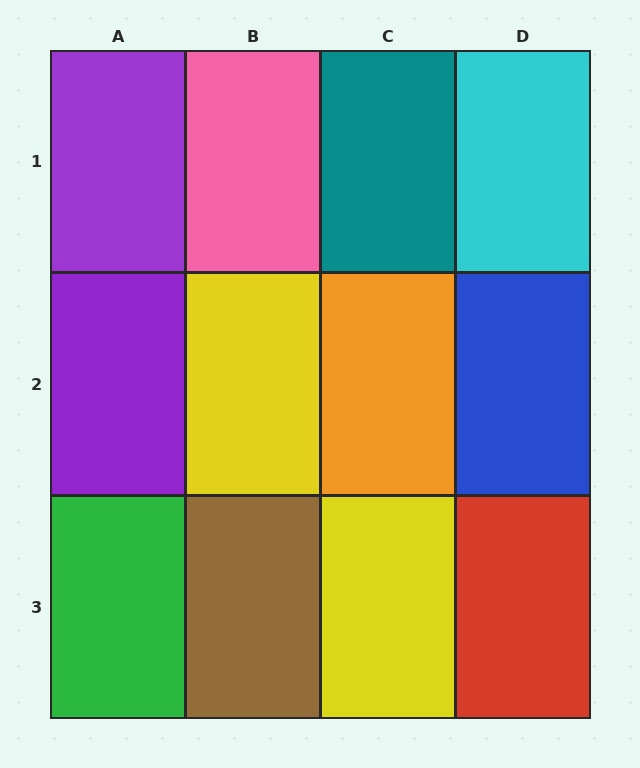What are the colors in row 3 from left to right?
Green, brown, yellow, red.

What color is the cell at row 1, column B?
Pink.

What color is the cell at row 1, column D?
Cyan.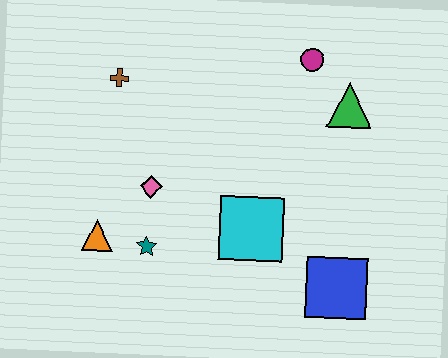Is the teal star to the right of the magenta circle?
No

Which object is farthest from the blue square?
The brown cross is farthest from the blue square.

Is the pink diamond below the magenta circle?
Yes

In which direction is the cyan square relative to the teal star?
The cyan square is to the right of the teal star.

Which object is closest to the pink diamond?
The teal star is closest to the pink diamond.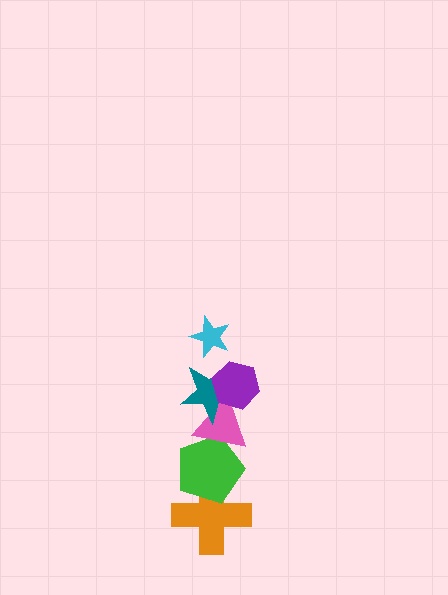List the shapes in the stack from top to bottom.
From top to bottom: the cyan star, the purple hexagon, the teal star, the pink triangle, the green pentagon, the orange cross.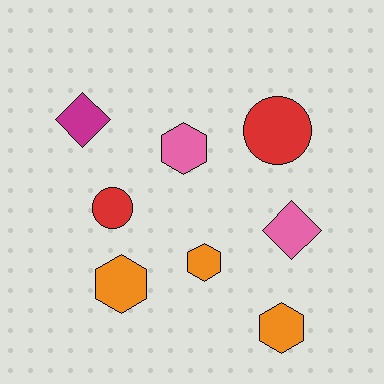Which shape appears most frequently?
Hexagon, with 4 objects.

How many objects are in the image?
There are 8 objects.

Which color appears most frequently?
Orange, with 3 objects.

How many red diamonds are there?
There are no red diamonds.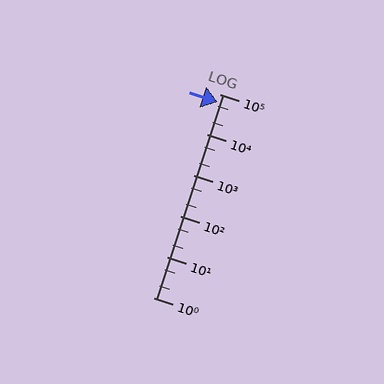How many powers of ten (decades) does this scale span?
The scale spans 5 decades, from 1 to 100000.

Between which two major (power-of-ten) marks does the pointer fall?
The pointer is between 10000 and 100000.